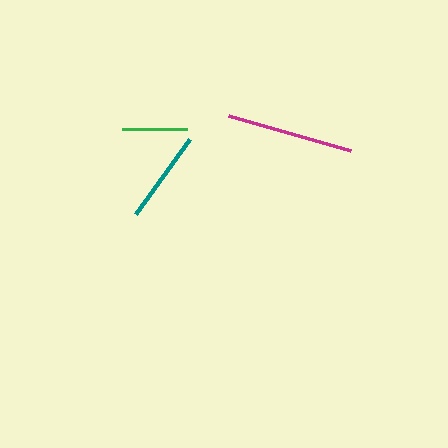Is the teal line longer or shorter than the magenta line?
The magenta line is longer than the teal line.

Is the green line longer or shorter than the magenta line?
The magenta line is longer than the green line.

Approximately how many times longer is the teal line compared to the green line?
The teal line is approximately 1.4 times the length of the green line.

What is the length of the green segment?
The green segment is approximately 65 pixels long.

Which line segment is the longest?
The magenta line is the longest at approximately 127 pixels.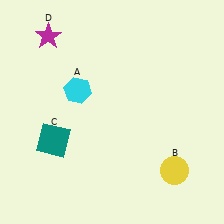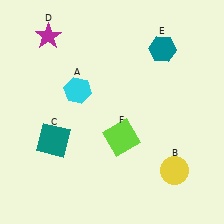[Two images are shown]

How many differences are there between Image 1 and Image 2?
There are 2 differences between the two images.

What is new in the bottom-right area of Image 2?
A lime square (F) was added in the bottom-right area of Image 2.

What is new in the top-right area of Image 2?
A teal hexagon (E) was added in the top-right area of Image 2.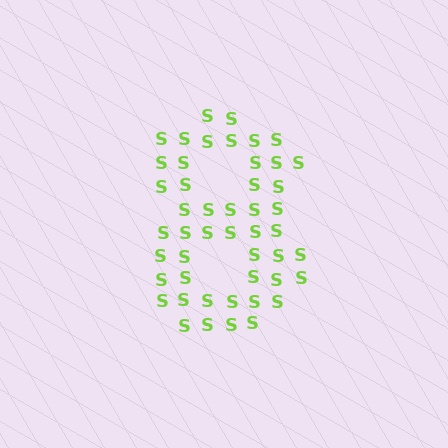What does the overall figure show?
The overall figure shows the digit 8.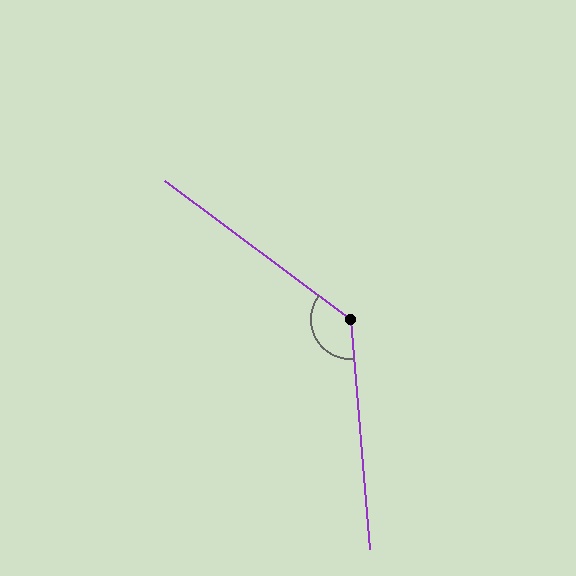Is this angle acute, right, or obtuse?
It is obtuse.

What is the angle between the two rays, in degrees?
Approximately 132 degrees.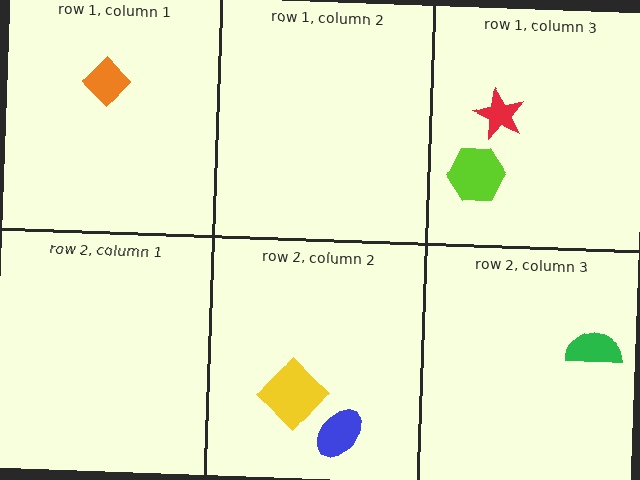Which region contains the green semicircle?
The row 2, column 3 region.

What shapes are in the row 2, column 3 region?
The green semicircle.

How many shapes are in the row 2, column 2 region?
2.